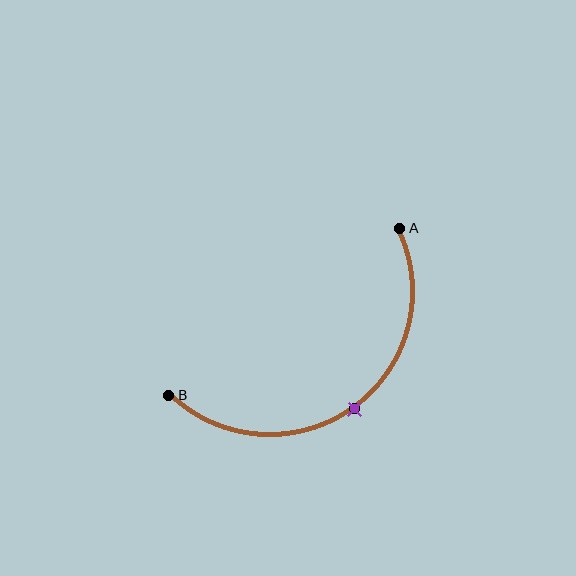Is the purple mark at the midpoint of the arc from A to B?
Yes. The purple mark lies on the arc at equal arc-length from both A and B — it is the arc midpoint.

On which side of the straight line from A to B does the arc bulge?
The arc bulges below and to the right of the straight line connecting A and B.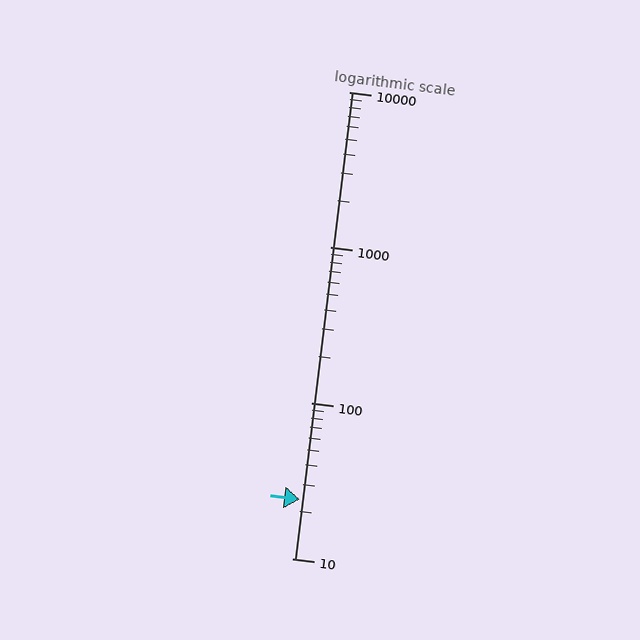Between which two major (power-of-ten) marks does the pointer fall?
The pointer is between 10 and 100.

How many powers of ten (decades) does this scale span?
The scale spans 3 decades, from 10 to 10000.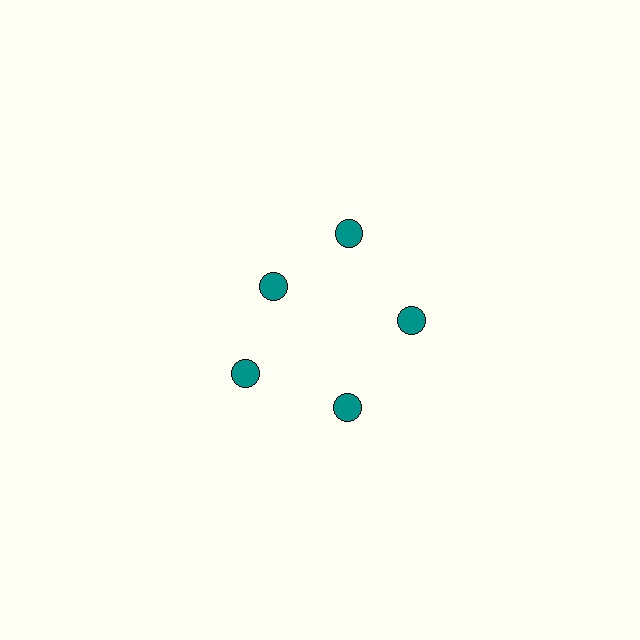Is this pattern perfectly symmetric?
No. The 5 teal circles are arranged in a ring, but one element near the 10 o'clock position is pulled inward toward the center, breaking the 5-fold rotational symmetry.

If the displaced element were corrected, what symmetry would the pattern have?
It would have 5-fold rotational symmetry — the pattern would map onto itself every 72 degrees.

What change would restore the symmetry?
The symmetry would be restored by moving it outward, back onto the ring so that all 5 circles sit at equal angles and equal distance from the center.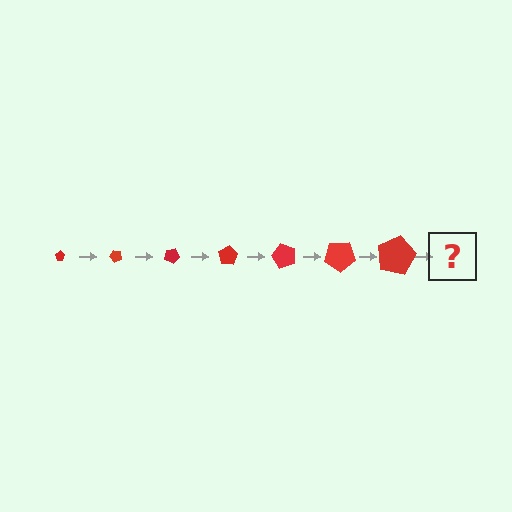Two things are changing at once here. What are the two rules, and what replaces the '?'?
The two rules are that the pentagon grows larger each step and it rotates 50 degrees each step. The '?' should be a pentagon, larger than the previous one and rotated 350 degrees from the start.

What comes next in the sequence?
The next element should be a pentagon, larger than the previous one and rotated 350 degrees from the start.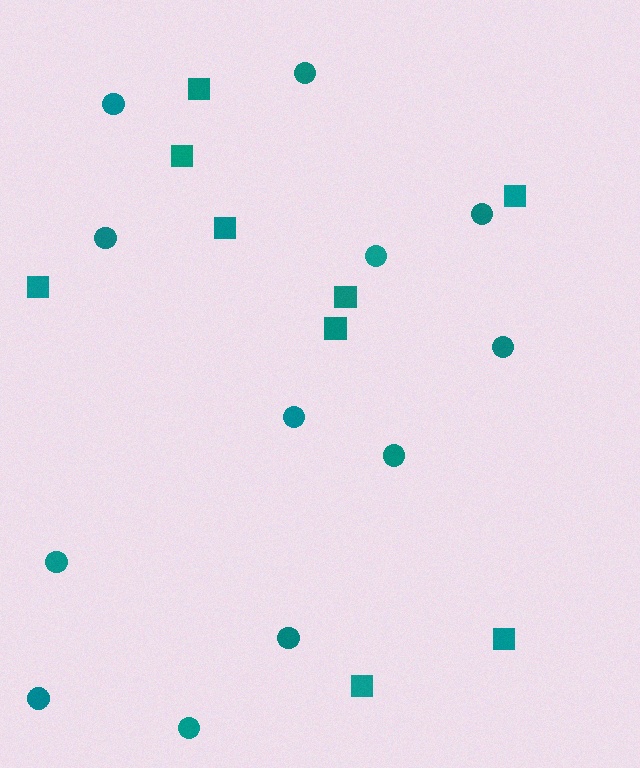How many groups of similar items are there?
There are 2 groups: one group of squares (9) and one group of circles (12).